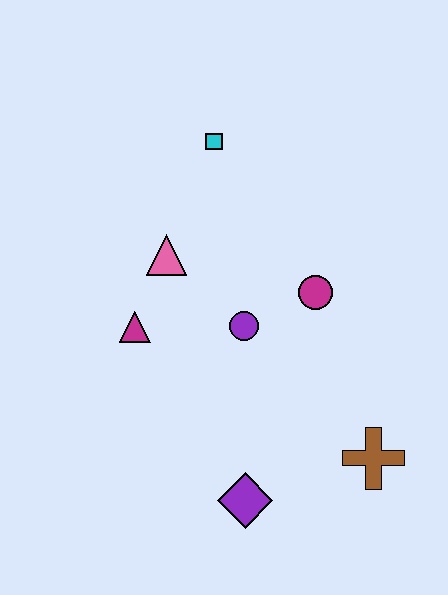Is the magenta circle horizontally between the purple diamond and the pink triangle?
No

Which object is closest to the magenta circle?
The purple circle is closest to the magenta circle.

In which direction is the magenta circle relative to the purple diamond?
The magenta circle is above the purple diamond.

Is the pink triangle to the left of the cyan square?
Yes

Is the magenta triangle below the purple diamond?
No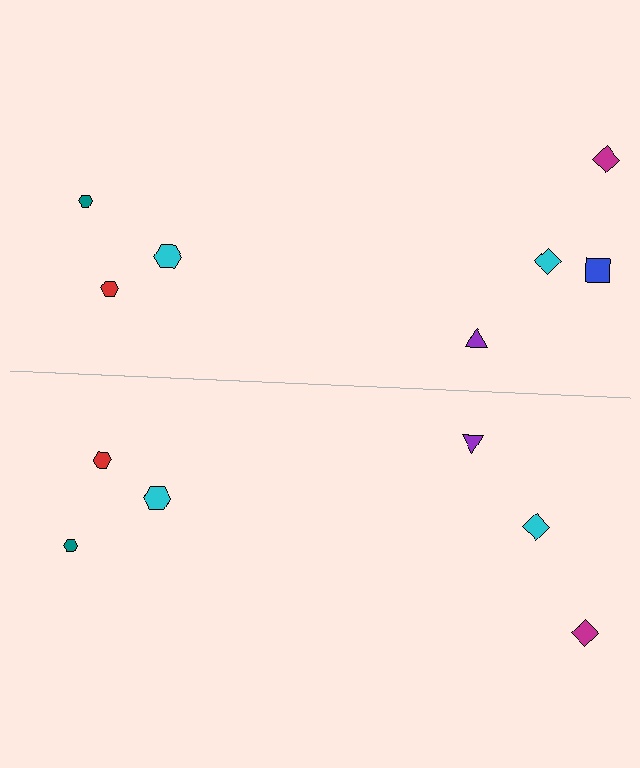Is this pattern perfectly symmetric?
No, the pattern is not perfectly symmetric. A blue square is missing from the bottom side.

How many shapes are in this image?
There are 13 shapes in this image.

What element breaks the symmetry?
A blue square is missing from the bottom side.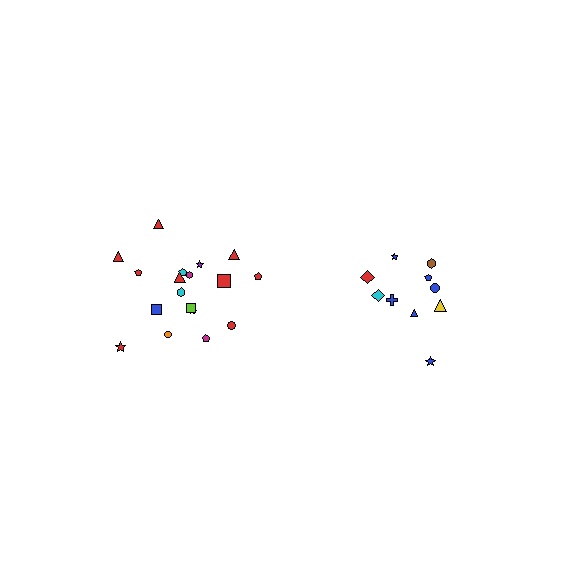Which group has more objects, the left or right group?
The left group.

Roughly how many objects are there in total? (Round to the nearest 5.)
Roughly 30 objects in total.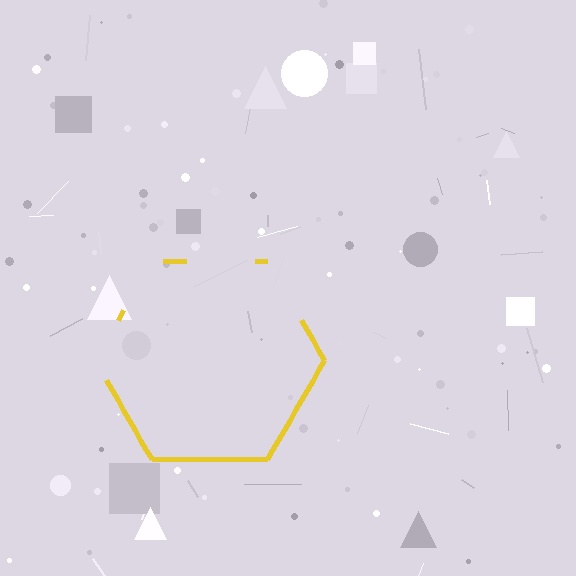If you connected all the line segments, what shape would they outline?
They would outline a hexagon.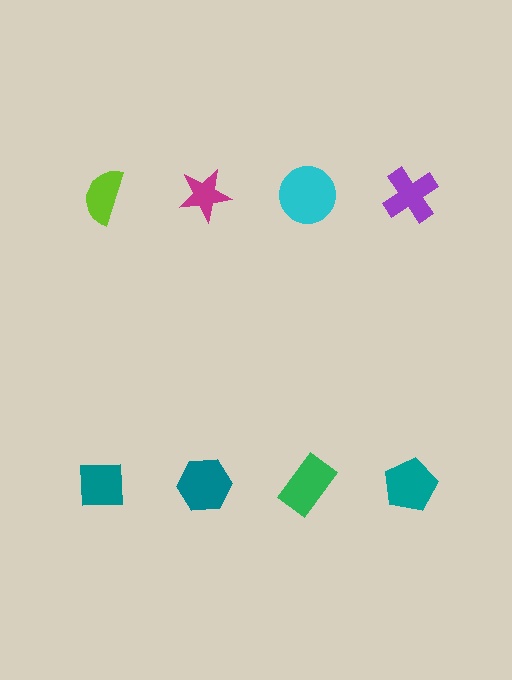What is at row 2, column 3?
A green rectangle.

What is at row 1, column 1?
A lime semicircle.